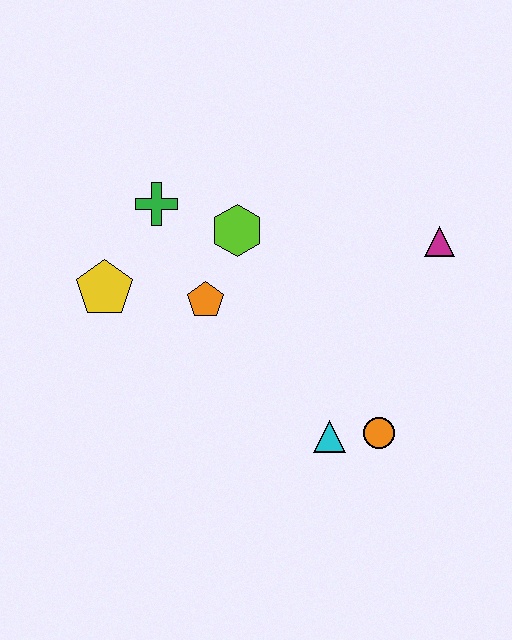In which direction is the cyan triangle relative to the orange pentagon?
The cyan triangle is below the orange pentagon.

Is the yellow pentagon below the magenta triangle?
Yes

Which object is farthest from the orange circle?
The green cross is farthest from the orange circle.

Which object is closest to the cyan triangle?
The orange circle is closest to the cyan triangle.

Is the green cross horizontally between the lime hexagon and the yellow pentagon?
Yes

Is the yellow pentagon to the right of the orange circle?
No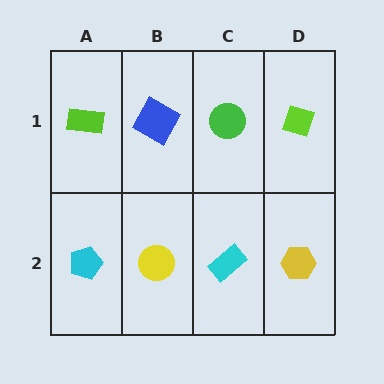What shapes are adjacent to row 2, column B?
A blue square (row 1, column B), a cyan pentagon (row 2, column A), a cyan rectangle (row 2, column C).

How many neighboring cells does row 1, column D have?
2.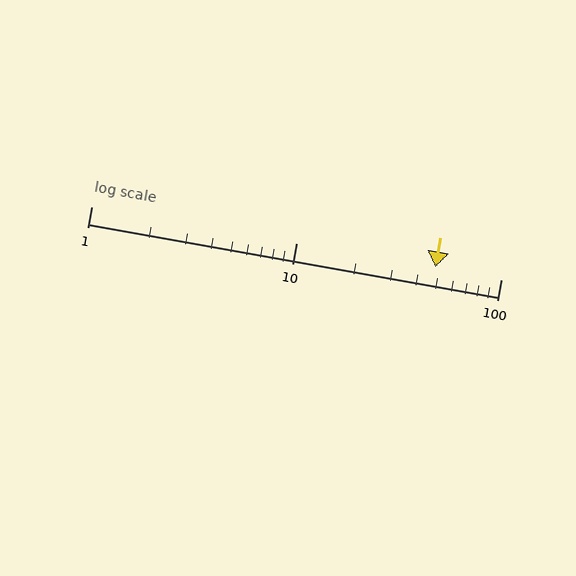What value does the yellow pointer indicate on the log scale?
The pointer indicates approximately 48.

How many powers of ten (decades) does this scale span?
The scale spans 2 decades, from 1 to 100.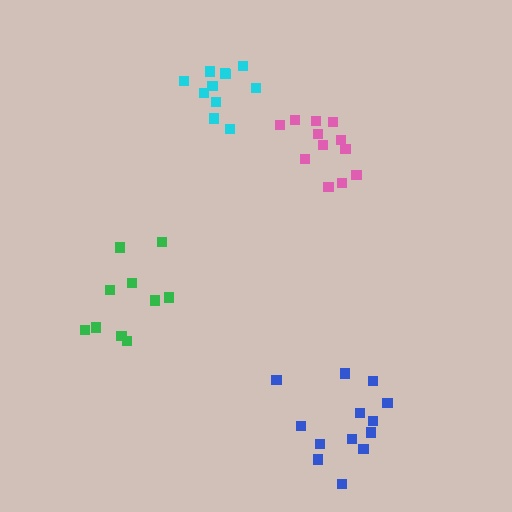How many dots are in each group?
Group 1: 11 dots, Group 2: 12 dots, Group 3: 13 dots, Group 4: 10 dots (46 total).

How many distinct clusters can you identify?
There are 4 distinct clusters.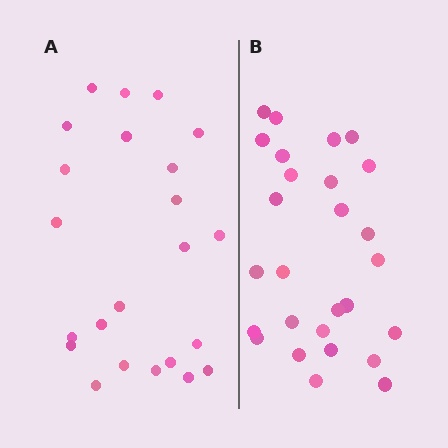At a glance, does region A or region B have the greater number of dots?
Region B (the right region) has more dots.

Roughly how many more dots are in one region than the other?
Region B has about 4 more dots than region A.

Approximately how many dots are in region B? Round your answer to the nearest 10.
About 30 dots. (The exact count is 27, which rounds to 30.)